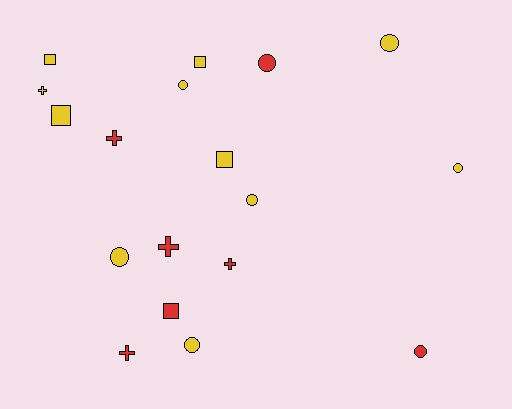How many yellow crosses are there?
There is 1 yellow cross.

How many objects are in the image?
There are 18 objects.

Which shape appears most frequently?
Circle, with 8 objects.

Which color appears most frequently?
Yellow, with 11 objects.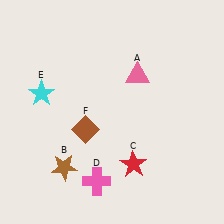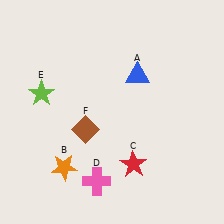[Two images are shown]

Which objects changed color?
A changed from pink to blue. B changed from brown to orange. E changed from cyan to lime.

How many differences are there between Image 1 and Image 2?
There are 3 differences between the two images.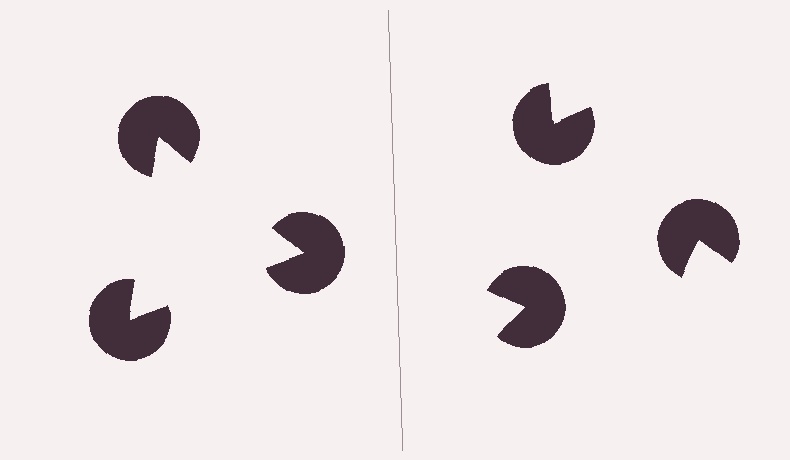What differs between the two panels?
The pac-man discs are positioned identically on both sides; only the wedge orientations differ. On the left they align to a triangle; on the right they are misaligned.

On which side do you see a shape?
An illusory triangle appears on the left side. On the right side the wedge cuts are rotated, so no coherent shape forms.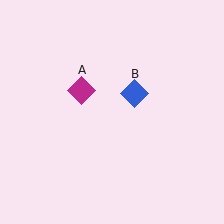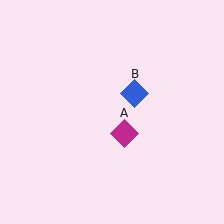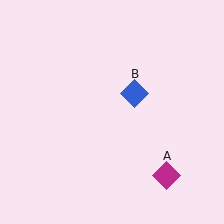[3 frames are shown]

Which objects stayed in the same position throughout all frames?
Blue diamond (object B) remained stationary.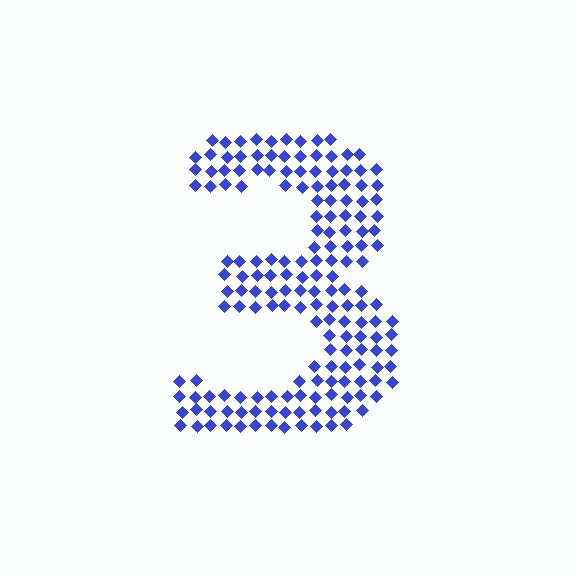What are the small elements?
The small elements are diamonds.